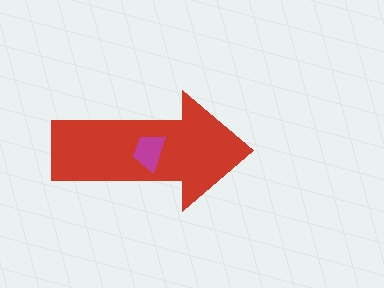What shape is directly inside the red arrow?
The magenta trapezoid.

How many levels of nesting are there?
2.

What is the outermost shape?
The red arrow.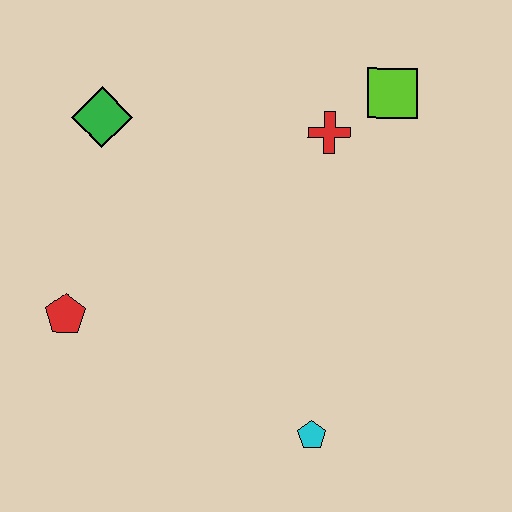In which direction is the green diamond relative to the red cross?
The green diamond is to the left of the red cross.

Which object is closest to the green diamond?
The red pentagon is closest to the green diamond.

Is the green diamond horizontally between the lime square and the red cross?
No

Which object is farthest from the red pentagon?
The lime square is farthest from the red pentagon.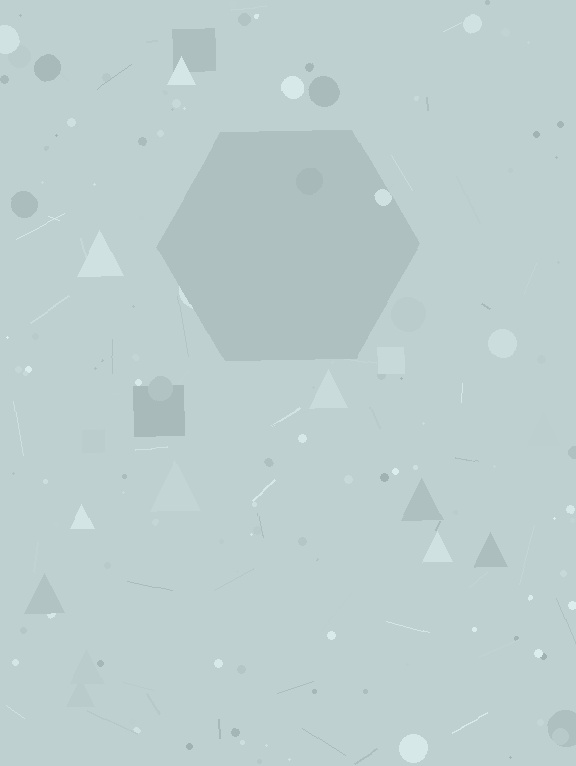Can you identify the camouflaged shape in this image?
The camouflaged shape is a hexagon.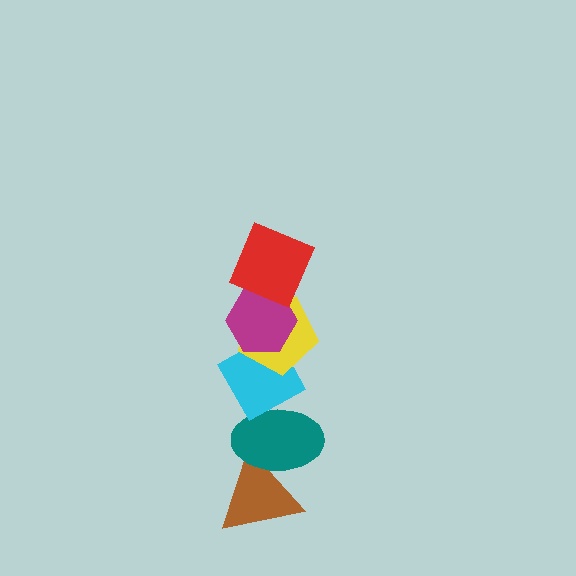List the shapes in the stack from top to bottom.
From top to bottom: the red square, the magenta hexagon, the yellow pentagon, the cyan diamond, the teal ellipse, the brown triangle.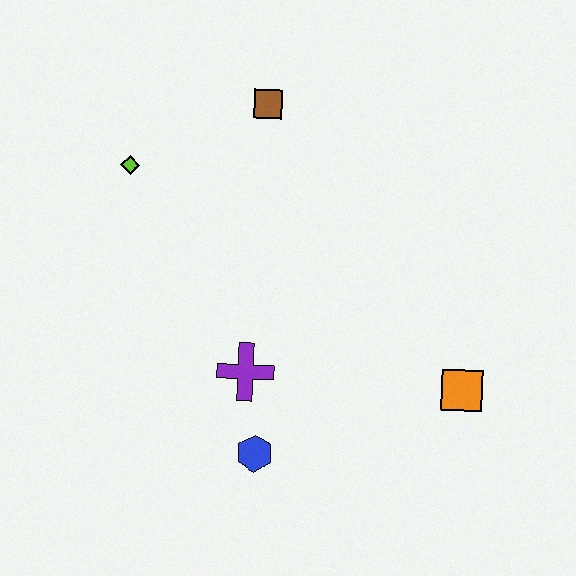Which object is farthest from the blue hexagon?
The brown square is farthest from the blue hexagon.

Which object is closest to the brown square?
The lime diamond is closest to the brown square.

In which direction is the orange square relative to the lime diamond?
The orange square is to the right of the lime diamond.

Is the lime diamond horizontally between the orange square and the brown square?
No